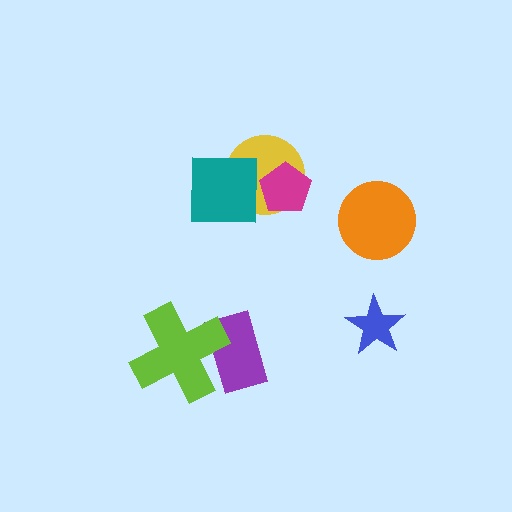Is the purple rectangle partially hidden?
Yes, it is partially covered by another shape.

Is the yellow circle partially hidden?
Yes, it is partially covered by another shape.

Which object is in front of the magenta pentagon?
The teal square is in front of the magenta pentagon.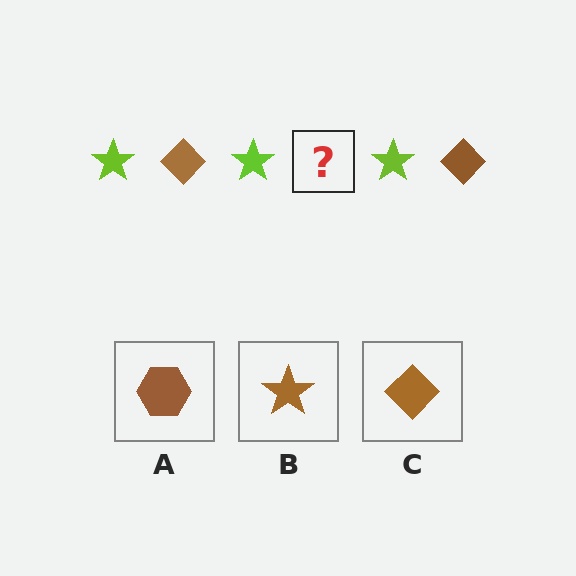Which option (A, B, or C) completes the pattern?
C.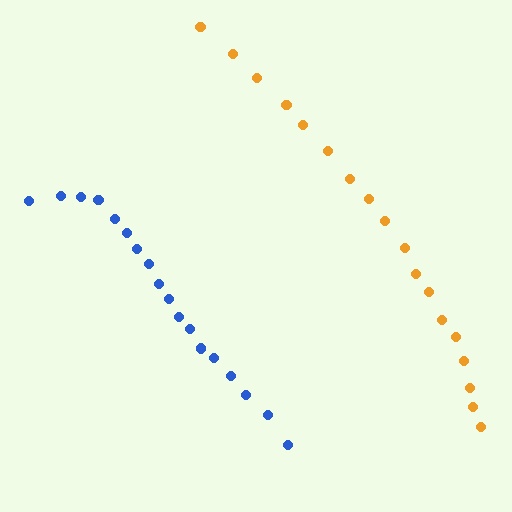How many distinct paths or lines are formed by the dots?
There are 2 distinct paths.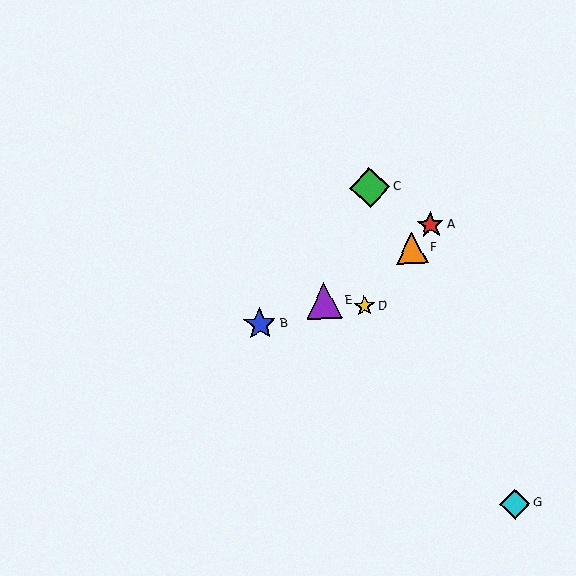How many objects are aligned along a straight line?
3 objects (A, D, F) are aligned along a straight line.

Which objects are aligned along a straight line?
Objects A, D, F are aligned along a straight line.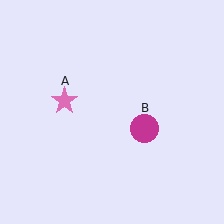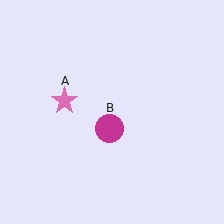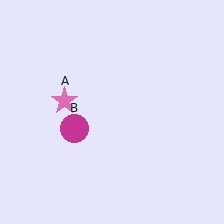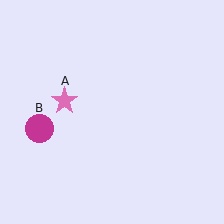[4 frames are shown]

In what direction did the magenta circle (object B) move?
The magenta circle (object B) moved left.